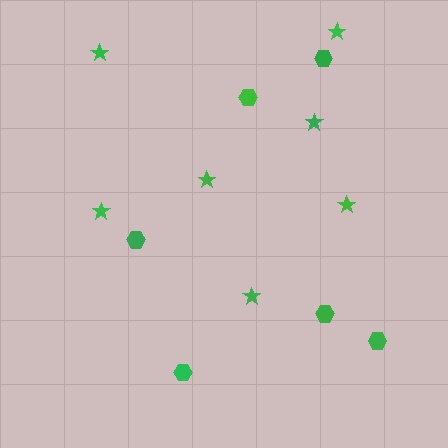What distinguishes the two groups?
There are 2 groups: one group of hexagons (6) and one group of stars (7).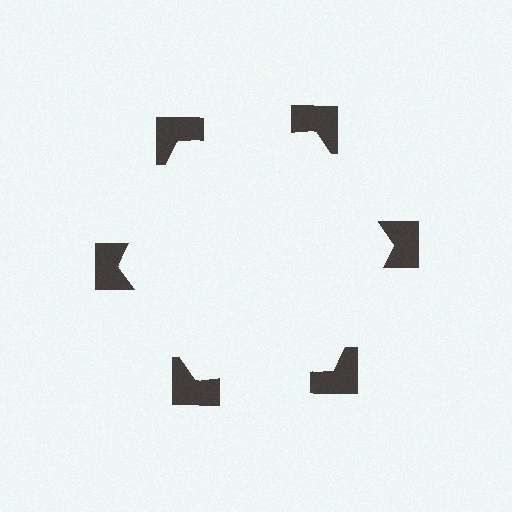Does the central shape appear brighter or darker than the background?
It typically appears slightly brighter than the background, even though no actual brightness change is drawn.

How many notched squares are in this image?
There are 6 — one at each vertex of the illusory hexagon.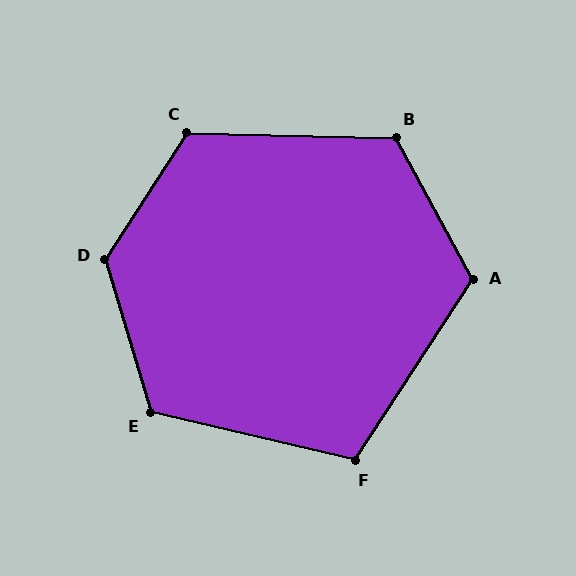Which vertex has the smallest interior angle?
F, at approximately 110 degrees.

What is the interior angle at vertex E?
Approximately 120 degrees (obtuse).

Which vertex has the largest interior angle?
D, at approximately 131 degrees.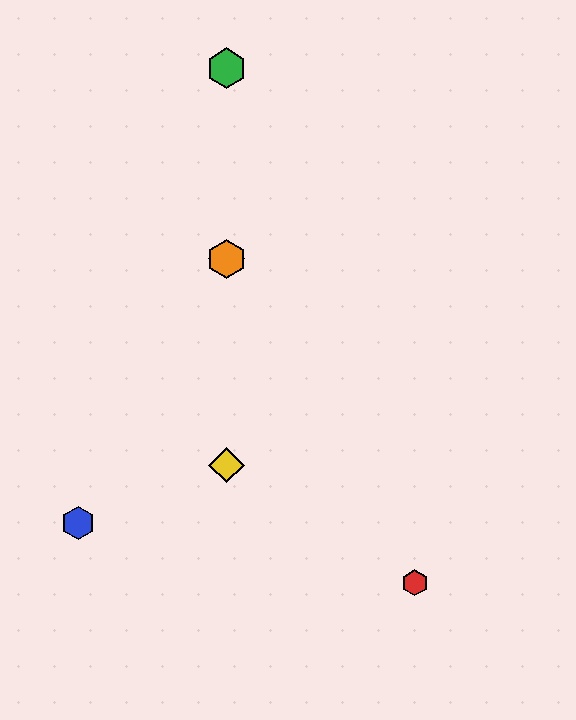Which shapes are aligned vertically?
The green hexagon, the yellow diamond, the purple diamond, the orange hexagon are aligned vertically.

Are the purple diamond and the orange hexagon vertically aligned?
Yes, both are at x≈226.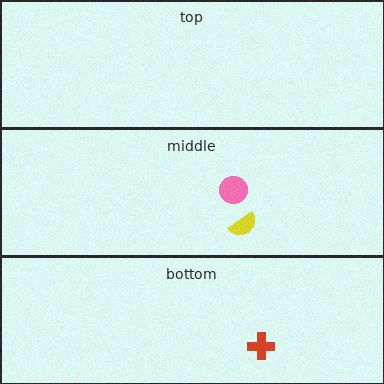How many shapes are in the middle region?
2.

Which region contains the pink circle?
The middle region.